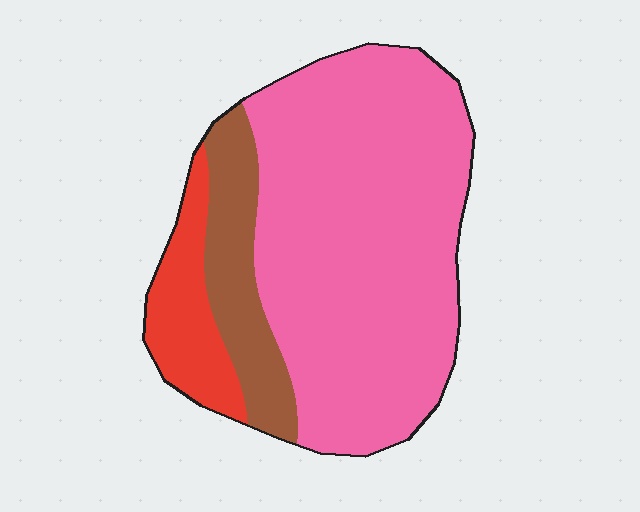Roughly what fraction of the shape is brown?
Brown takes up about one sixth (1/6) of the shape.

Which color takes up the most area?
Pink, at roughly 70%.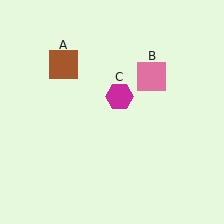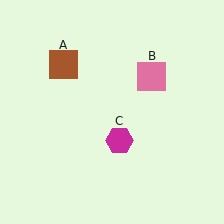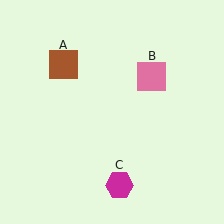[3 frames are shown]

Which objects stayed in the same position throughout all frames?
Brown square (object A) and pink square (object B) remained stationary.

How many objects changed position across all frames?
1 object changed position: magenta hexagon (object C).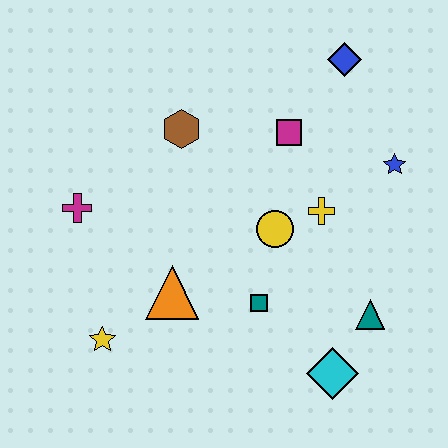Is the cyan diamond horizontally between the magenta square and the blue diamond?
Yes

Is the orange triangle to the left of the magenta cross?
No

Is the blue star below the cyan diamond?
No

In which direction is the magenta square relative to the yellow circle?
The magenta square is above the yellow circle.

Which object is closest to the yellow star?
The orange triangle is closest to the yellow star.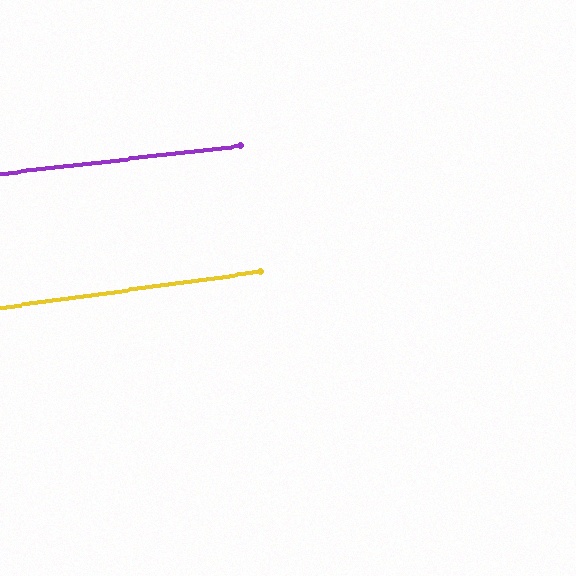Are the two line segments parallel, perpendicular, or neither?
Parallel — their directions differ by only 1.3°.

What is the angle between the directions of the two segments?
Approximately 1 degree.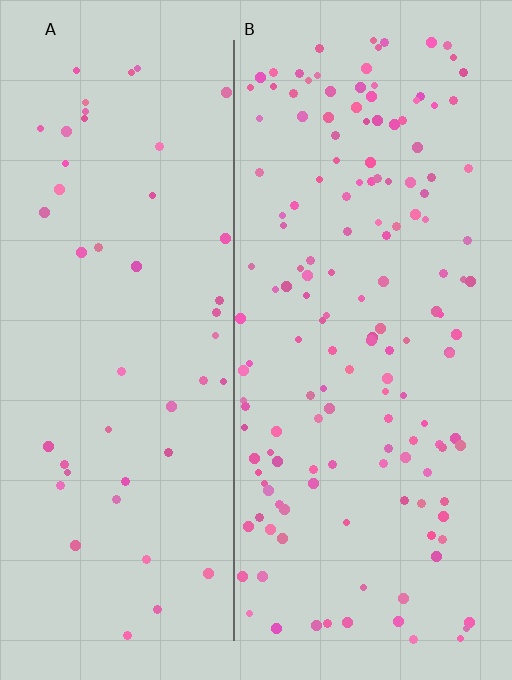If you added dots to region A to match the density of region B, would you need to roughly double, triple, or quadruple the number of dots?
Approximately triple.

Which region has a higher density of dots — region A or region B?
B (the right).